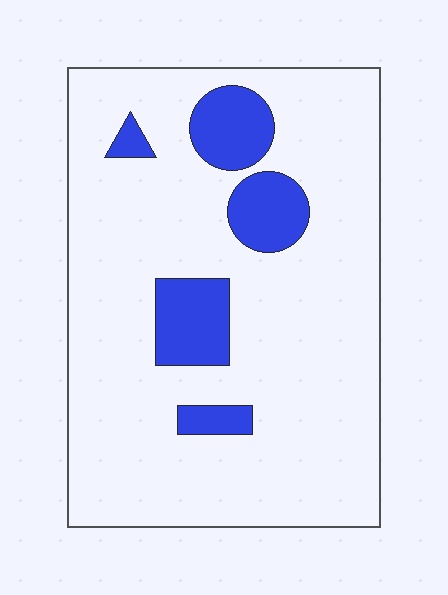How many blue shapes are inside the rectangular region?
5.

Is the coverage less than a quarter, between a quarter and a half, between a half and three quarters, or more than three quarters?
Less than a quarter.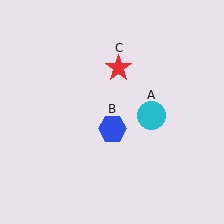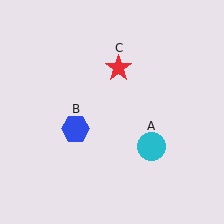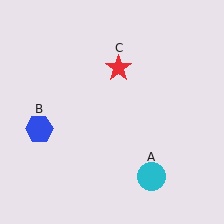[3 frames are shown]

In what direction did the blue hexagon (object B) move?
The blue hexagon (object B) moved left.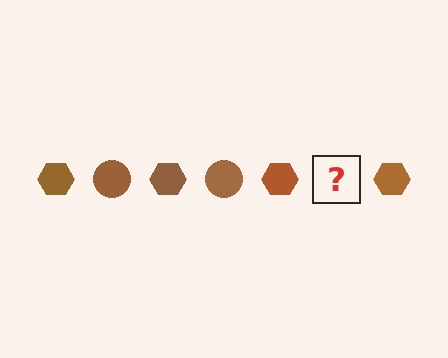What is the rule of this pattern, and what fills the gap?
The rule is that the pattern cycles through hexagon, circle shapes in brown. The gap should be filled with a brown circle.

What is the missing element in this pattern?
The missing element is a brown circle.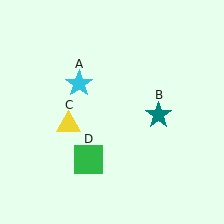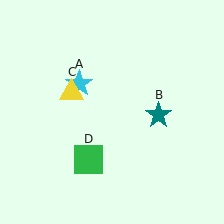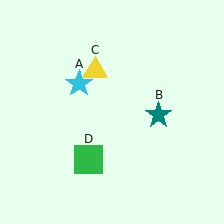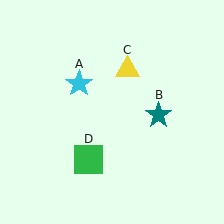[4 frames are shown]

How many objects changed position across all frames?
1 object changed position: yellow triangle (object C).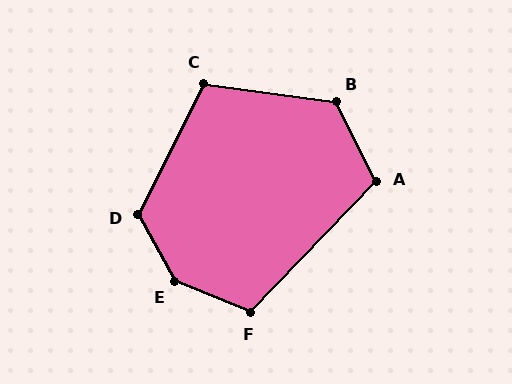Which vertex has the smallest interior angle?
C, at approximately 109 degrees.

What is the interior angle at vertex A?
Approximately 109 degrees (obtuse).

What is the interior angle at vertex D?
Approximately 124 degrees (obtuse).